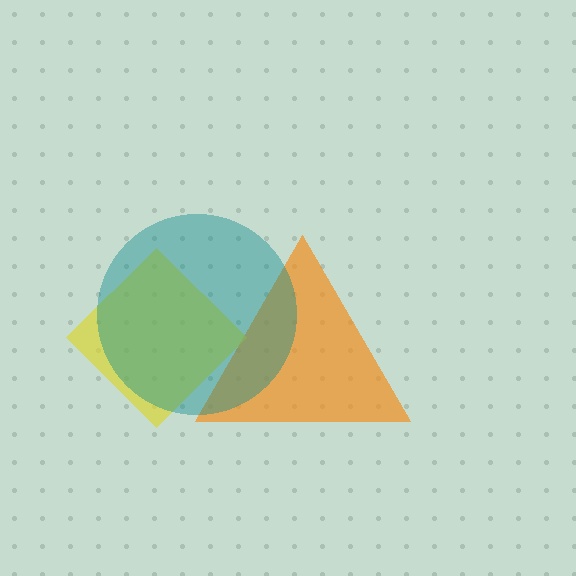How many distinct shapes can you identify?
There are 3 distinct shapes: an orange triangle, a yellow diamond, a teal circle.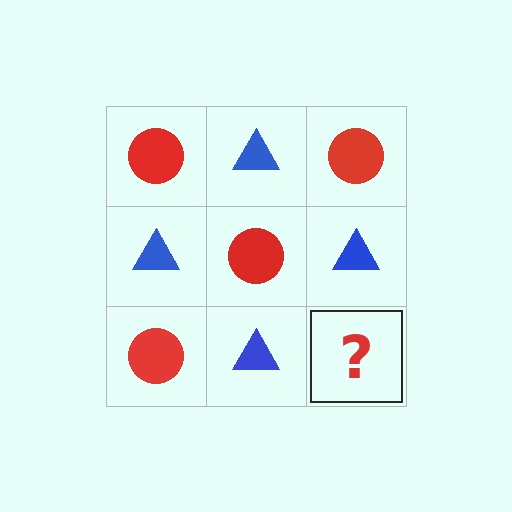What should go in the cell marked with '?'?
The missing cell should contain a red circle.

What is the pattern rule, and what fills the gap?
The rule is that it alternates red circle and blue triangle in a checkerboard pattern. The gap should be filled with a red circle.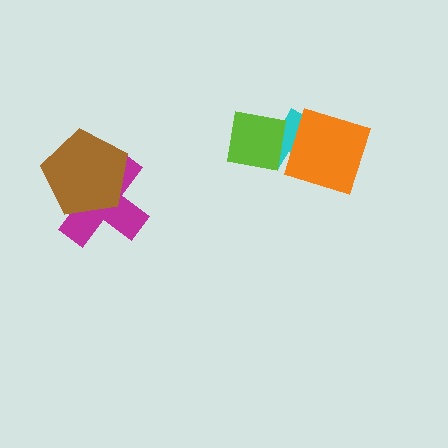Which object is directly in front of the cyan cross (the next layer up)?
The orange diamond is directly in front of the cyan cross.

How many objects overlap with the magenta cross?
1 object overlaps with the magenta cross.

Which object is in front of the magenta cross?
The brown pentagon is in front of the magenta cross.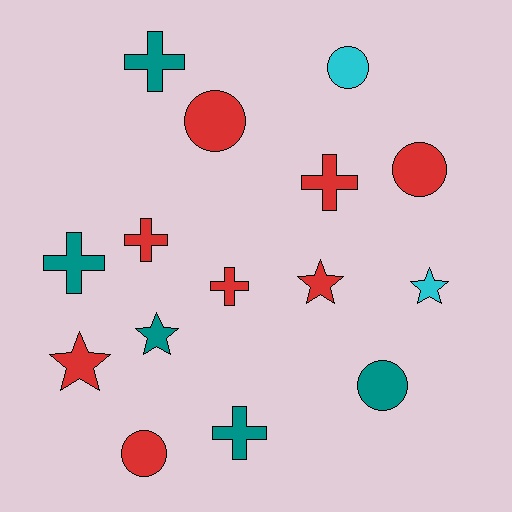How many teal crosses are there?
There are 3 teal crosses.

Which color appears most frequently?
Red, with 8 objects.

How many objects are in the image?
There are 15 objects.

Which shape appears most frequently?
Cross, with 6 objects.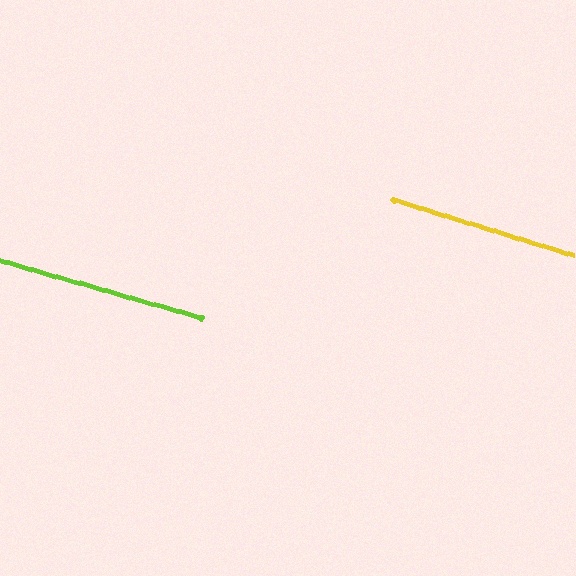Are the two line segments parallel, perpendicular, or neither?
Parallel — their directions differ by only 1.0°.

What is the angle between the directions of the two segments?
Approximately 1 degree.